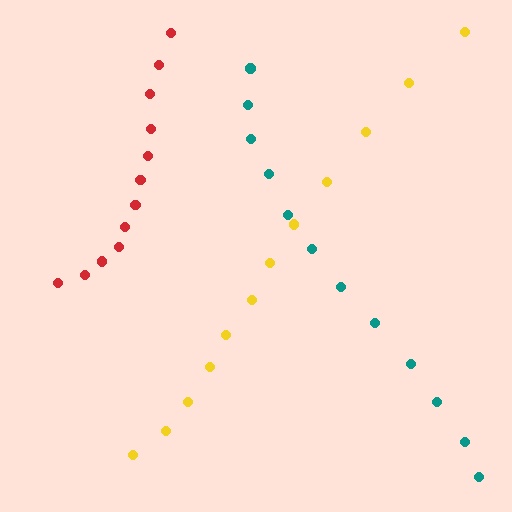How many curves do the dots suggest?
There are 3 distinct paths.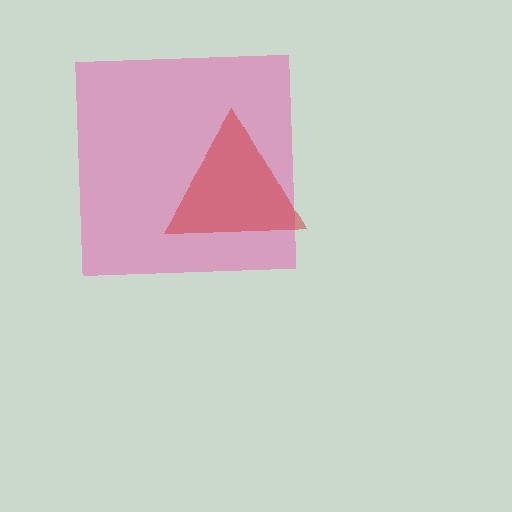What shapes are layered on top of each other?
The layered shapes are: a pink square, a red triangle.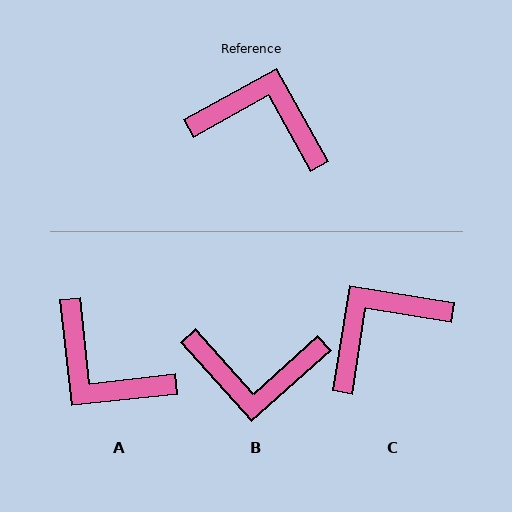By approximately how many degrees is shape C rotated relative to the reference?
Approximately 52 degrees counter-clockwise.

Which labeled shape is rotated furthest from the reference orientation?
B, about 167 degrees away.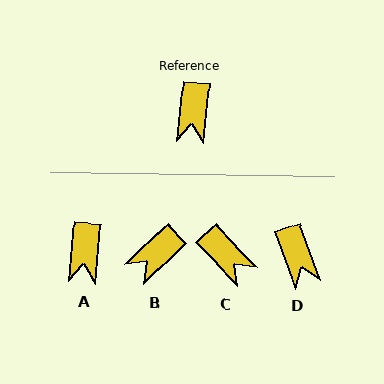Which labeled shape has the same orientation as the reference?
A.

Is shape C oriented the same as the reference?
No, it is off by about 49 degrees.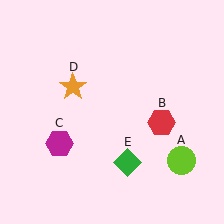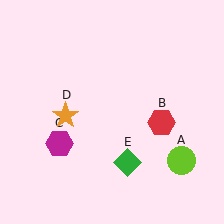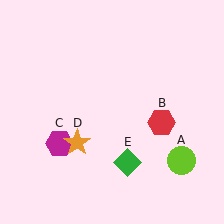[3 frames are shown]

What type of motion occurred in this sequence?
The orange star (object D) rotated counterclockwise around the center of the scene.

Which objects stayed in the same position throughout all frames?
Lime circle (object A) and red hexagon (object B) and magenta hexagon (object C) and green diamond (object E) remained stationary.